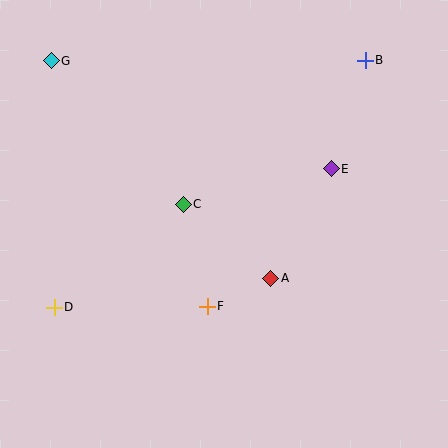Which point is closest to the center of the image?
Point C at (183, 204) is closest to the center.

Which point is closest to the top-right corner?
Point B is closest to the top-right corner.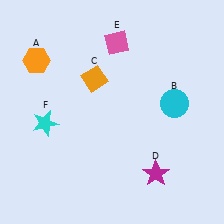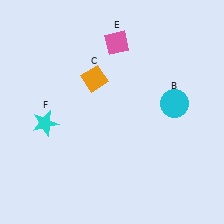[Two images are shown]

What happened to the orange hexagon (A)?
The orange hexagon (A) was removed in Image 2. It was in the top-left area of Image 1.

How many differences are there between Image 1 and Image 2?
There are 2 differences between the two images.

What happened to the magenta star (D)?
The magenta star (D) was removed in Image 2. It was in the bottom-right area of Image 1.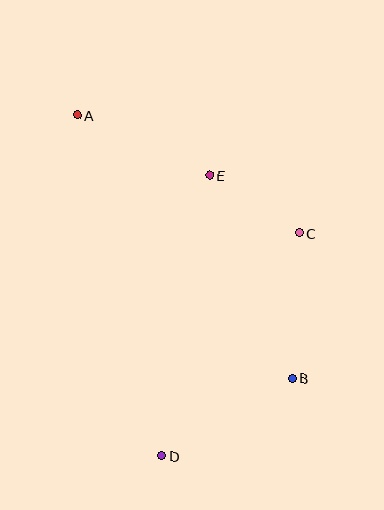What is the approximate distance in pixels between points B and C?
The distance between B and C is approximately 146 pixels.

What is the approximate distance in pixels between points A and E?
The distance between A and E is approximately 145 pixels.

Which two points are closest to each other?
Points C and E are closest to each other.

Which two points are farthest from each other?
Points A and D are farthest from each other.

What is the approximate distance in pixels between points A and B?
The distance between A and B is approximately 340 pixels.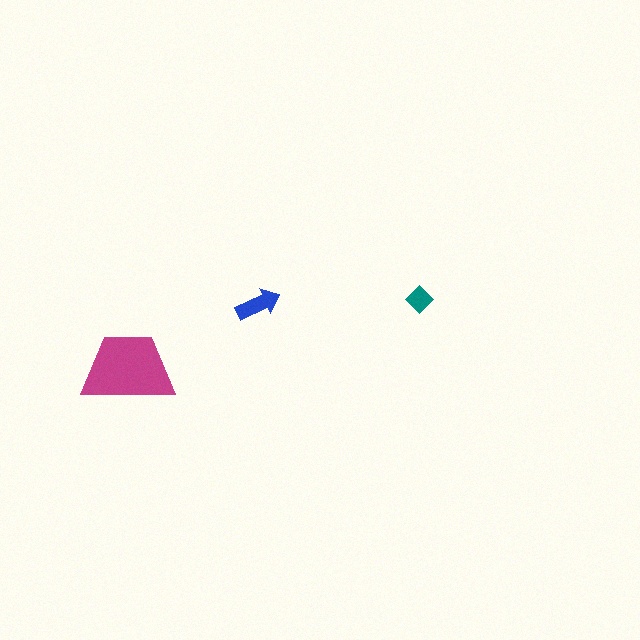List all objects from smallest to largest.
The teal diamond, the blue arrow, the magenta trapezoid.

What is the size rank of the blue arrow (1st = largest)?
2nd.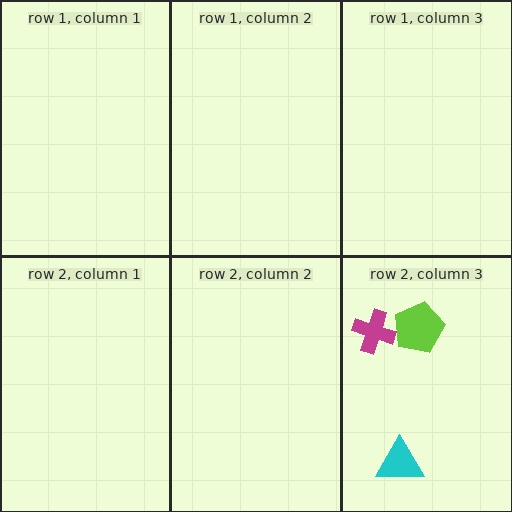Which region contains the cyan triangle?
The row 2, column 3 region.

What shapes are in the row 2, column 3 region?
The magenta cross, the cyan triangle, the lime pentagon.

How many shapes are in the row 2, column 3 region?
3.